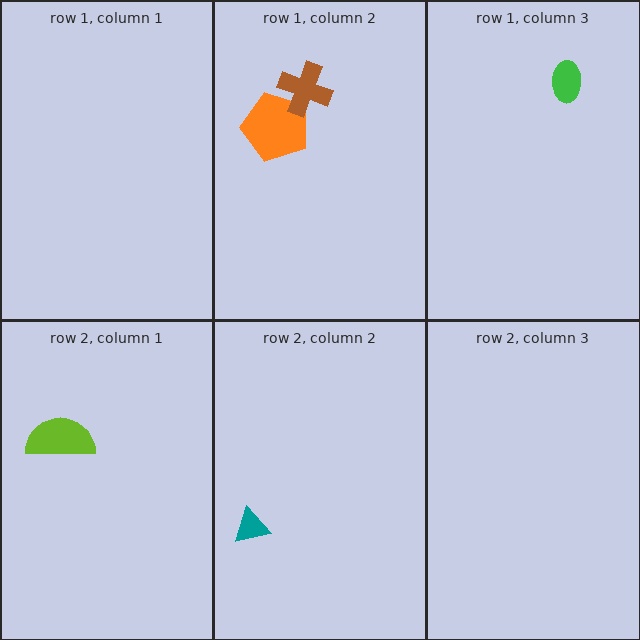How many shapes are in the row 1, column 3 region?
1.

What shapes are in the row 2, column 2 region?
The teal triangle.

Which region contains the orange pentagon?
The row 1, column 2 region.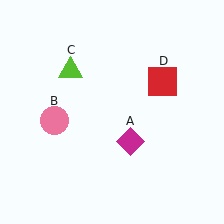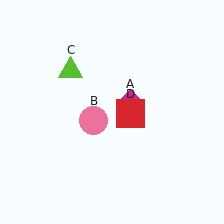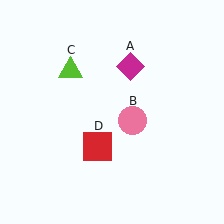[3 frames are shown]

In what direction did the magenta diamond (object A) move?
The magenta diamond (object A) moved up.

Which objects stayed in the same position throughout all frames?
Lime triangle (object C) remained stationary.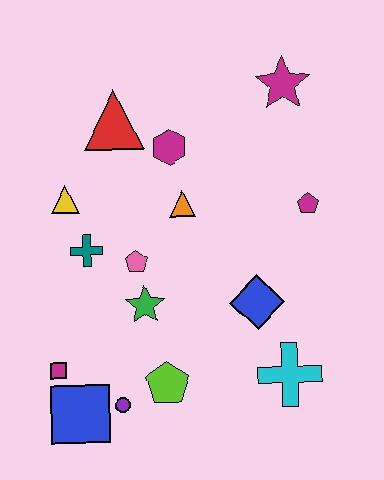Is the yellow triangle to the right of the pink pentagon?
No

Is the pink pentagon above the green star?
Yes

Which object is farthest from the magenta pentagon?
The blue square is farthest from the magenta pentagon.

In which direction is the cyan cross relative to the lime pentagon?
The cyan cross is to the right of the lime pentagon.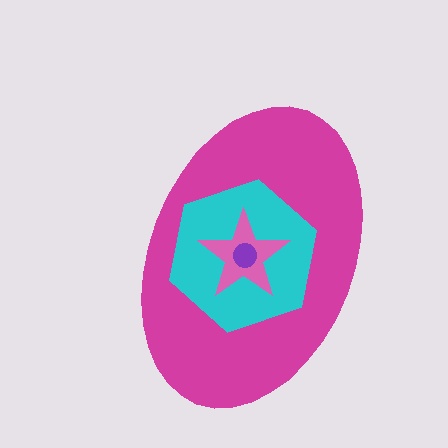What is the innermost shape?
The purple circle.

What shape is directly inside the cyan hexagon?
The pink star.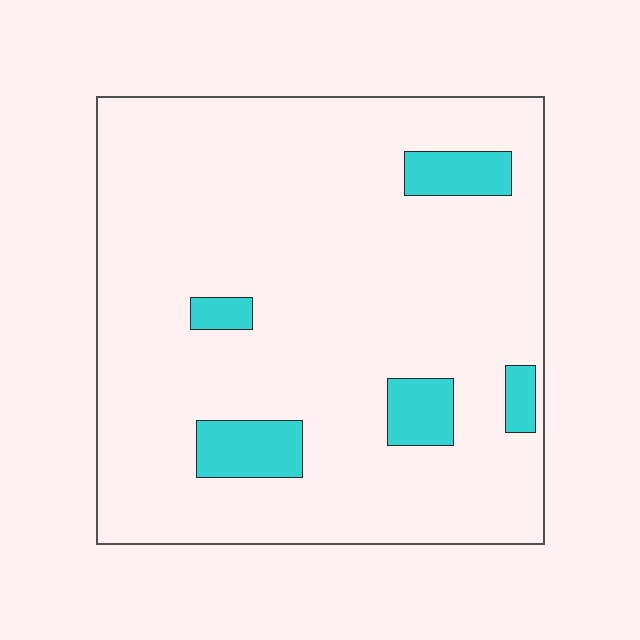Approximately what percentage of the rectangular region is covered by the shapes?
Approximately 10%.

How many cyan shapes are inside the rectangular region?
5.